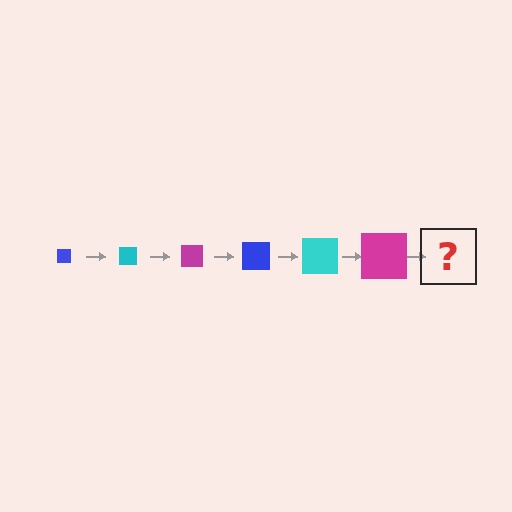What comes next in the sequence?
The next element should be a blue square, larger than the previous one.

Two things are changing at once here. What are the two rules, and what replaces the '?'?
The two rules are that the square grows larger each step and the color cycles through blue, cyan, and magenta. The '?' should be a blue square, larger than the previous one.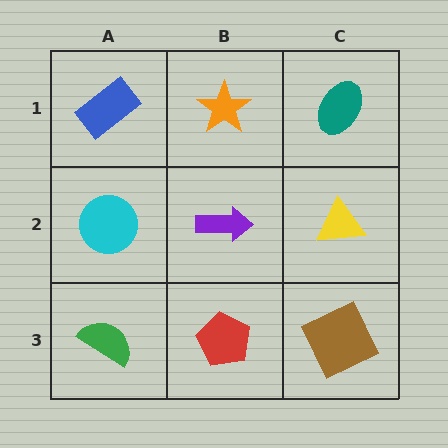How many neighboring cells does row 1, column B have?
3.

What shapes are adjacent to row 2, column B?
An orange star (row 1, column B), a red pentagon (row 3, column B), a cyan circle (row 2, column A), a yellow triangle (row 2, column C).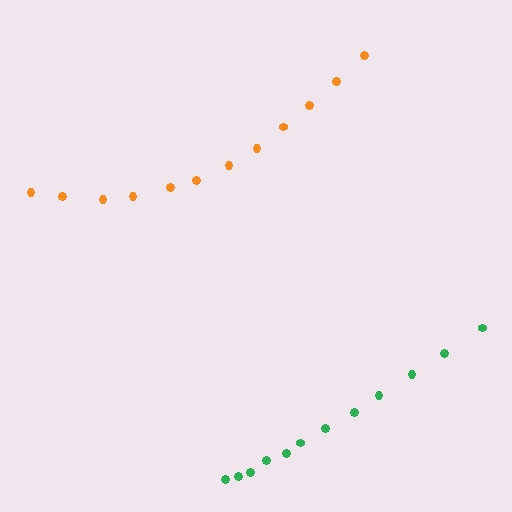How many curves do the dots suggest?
There are 2 distinct paths.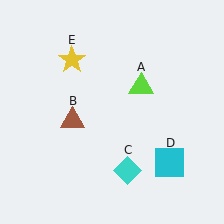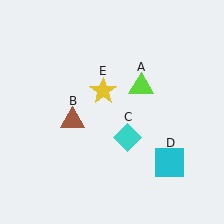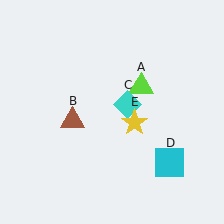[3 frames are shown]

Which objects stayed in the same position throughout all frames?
Lime triangle (object A) and brown triangle (object B) and cyan square (object D) remained stationary.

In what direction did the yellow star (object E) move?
The yellow star (object E) moved down and to the right.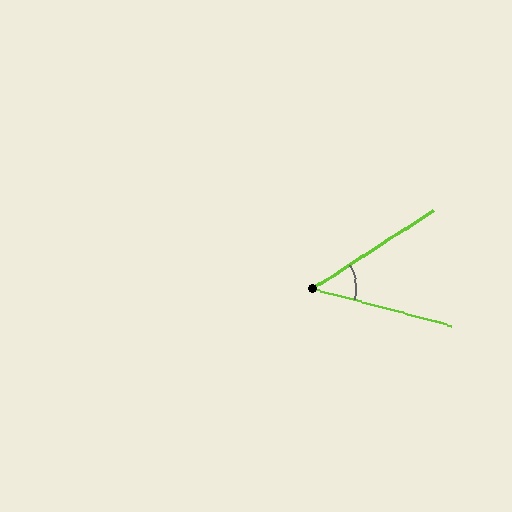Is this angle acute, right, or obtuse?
It is acute.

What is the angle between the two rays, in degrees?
Approximately 48 degrees.